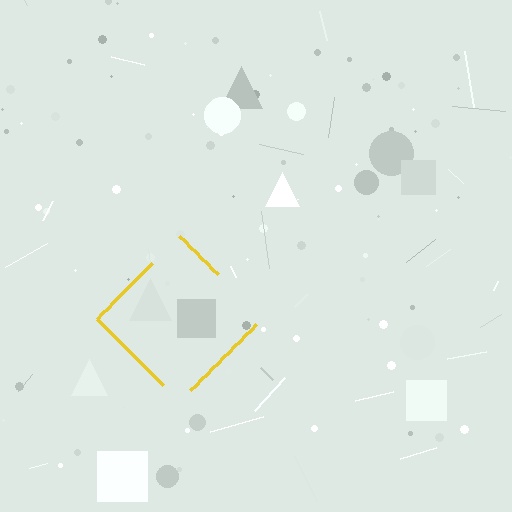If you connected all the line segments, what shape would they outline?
They would outline a diamond.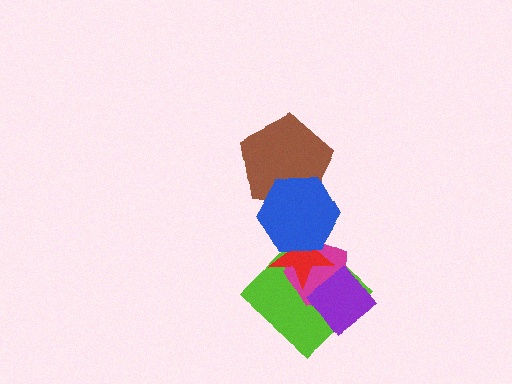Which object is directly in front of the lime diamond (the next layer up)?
The magenta pentagon is directly in front of the lime diamond.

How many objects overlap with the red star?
4 objects overlap with the red star.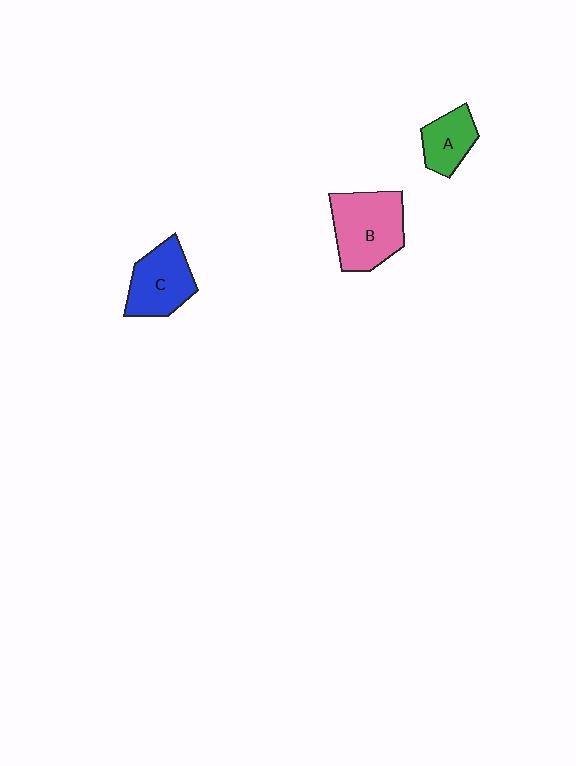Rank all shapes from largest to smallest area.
From largest to smallest: B (pink), C (blue), A (green).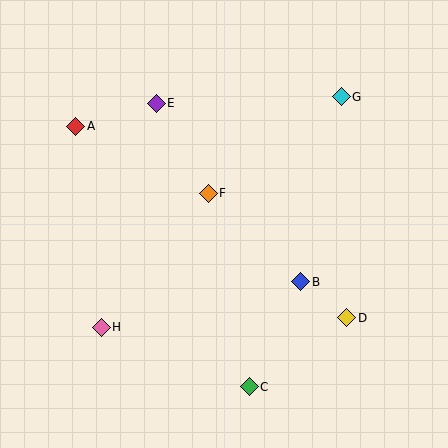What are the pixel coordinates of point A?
Point A is at (76, 126).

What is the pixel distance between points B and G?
The distance between B and G is 189 pixels.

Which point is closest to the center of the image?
Point F at (208, 193) is closest to the center.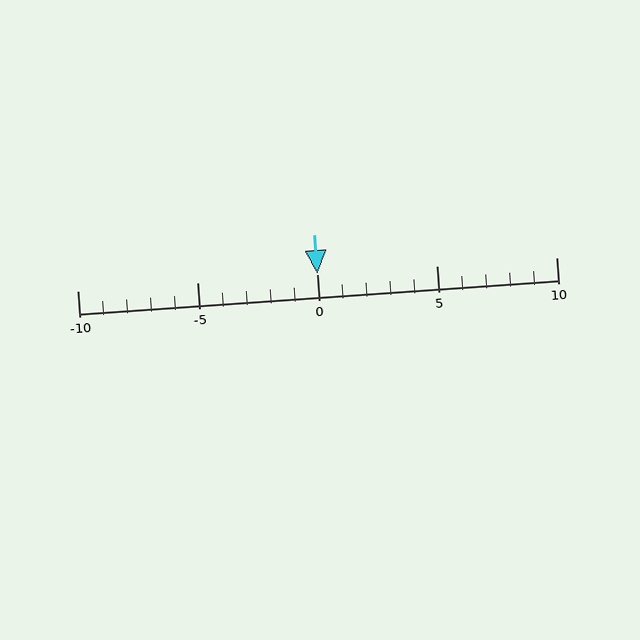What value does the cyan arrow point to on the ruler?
The cyan arrow points to approximately 0.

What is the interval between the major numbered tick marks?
The major tick marks are spaced 5 units apart.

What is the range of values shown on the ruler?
The ruler shows values from -10 to 10.